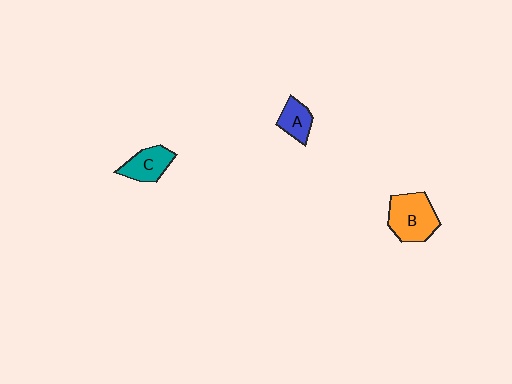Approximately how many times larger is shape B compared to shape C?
Approximately 1.5 times.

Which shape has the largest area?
Shape B (orange).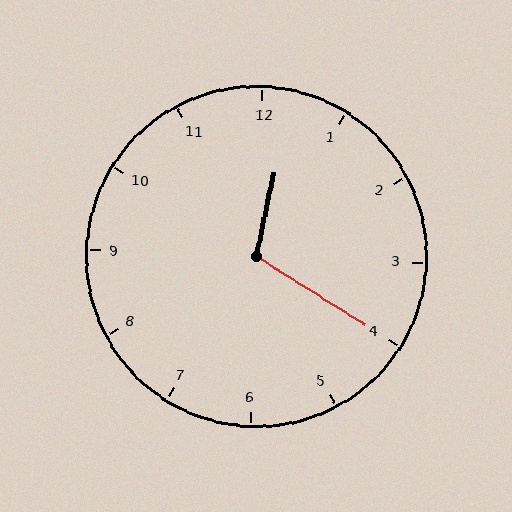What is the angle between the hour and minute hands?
Approximately 110 degrees.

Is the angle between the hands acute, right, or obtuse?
It is obtuse.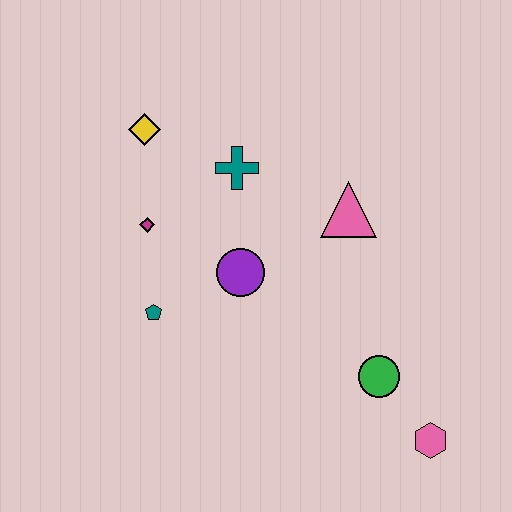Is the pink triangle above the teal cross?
No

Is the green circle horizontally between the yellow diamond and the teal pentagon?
No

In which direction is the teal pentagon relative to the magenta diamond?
The teal pentagon is below the magenta diamond.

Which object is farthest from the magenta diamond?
The pink hexagon is farthest from the magenta diamond.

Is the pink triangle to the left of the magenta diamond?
No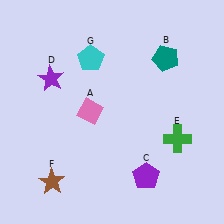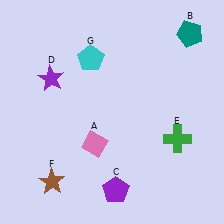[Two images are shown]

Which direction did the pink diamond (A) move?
The pink diamond (A) moved down.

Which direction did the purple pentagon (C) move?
The purple pentagon (C) moved left.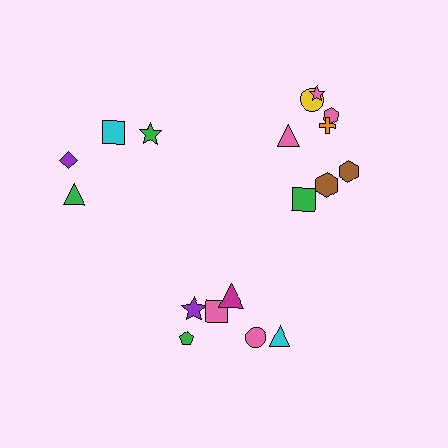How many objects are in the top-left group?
There are 4 objects.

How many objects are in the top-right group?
There are 8 objects.